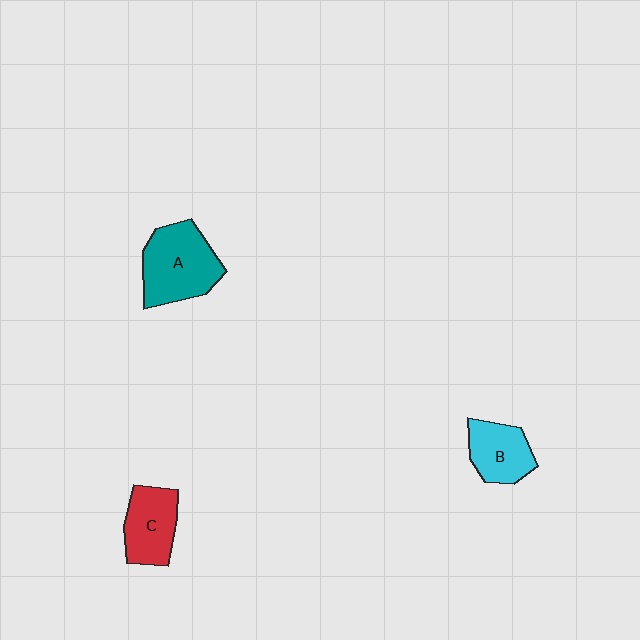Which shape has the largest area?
Shape A (teal).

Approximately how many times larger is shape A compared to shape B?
Approximately 1.5 times.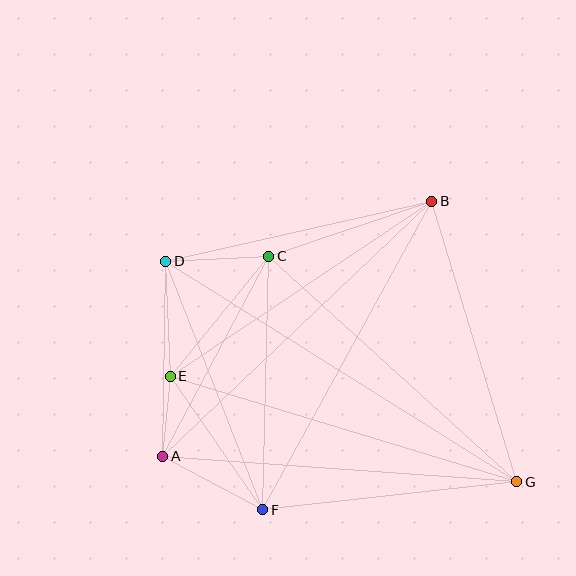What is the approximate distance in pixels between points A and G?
The distance between A and G is approximately 355 pixels.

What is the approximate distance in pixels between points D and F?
The distance between D and F is approximately 267 pixels.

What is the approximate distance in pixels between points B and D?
The distance between B and D is approximately 273 pixels.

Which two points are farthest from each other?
Points D and G are farthest from each other.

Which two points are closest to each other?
Points A and E are closest to each other.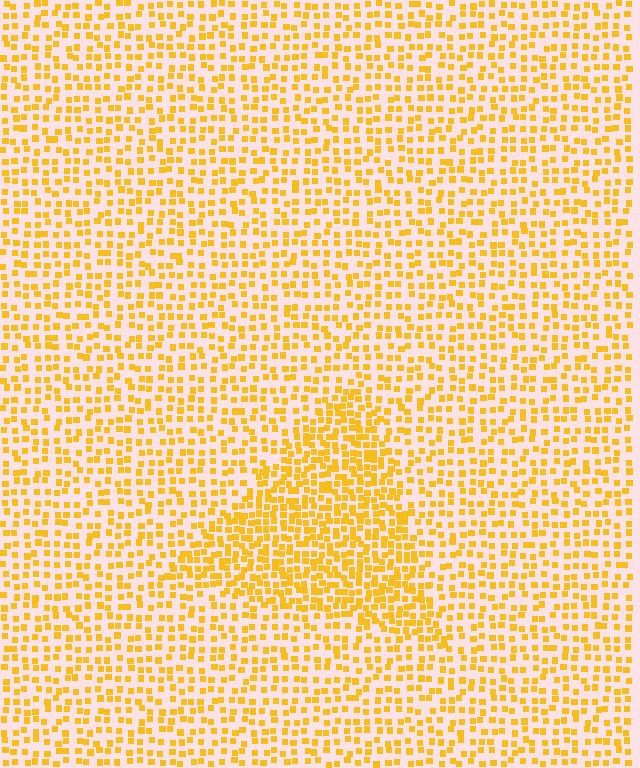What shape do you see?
I see a triangle.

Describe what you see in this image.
The image contains small yellow elements arranged at two different densities. A triangle-shaped region is visible where the elements are more densely packed than the surrounding area.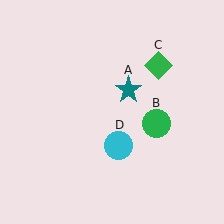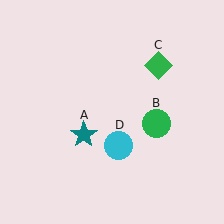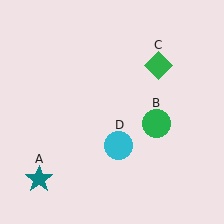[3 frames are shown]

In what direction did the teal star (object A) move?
The teal star (object A) moved down and to the left.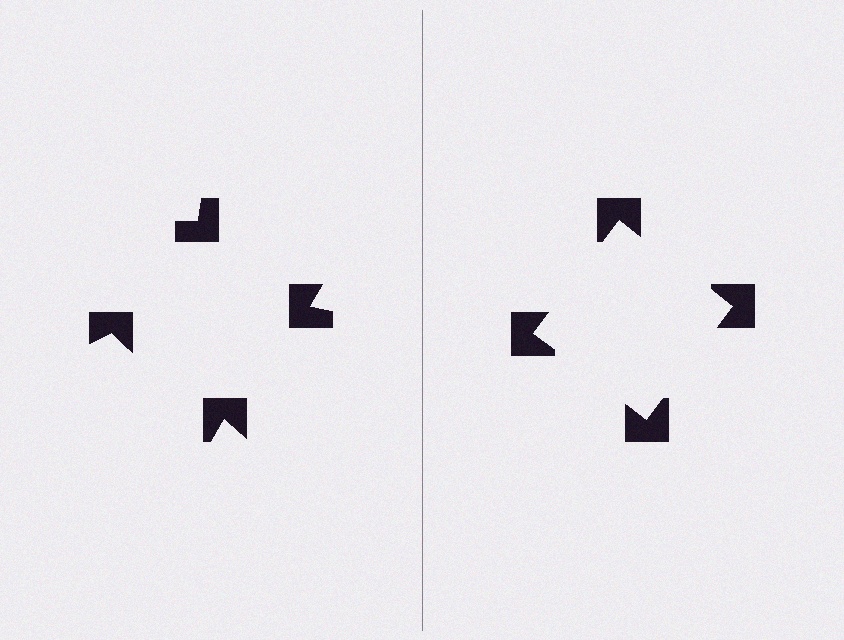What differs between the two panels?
The notched squares are positioned identically on both sides; only the wedge orientations differ. On the right they align to a square; on the left they are misaligned.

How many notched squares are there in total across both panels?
8 — 4 on each side.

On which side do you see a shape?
An illusory square appears on the right side. On the left side the wedge cuts are rotated, so no coherent shape forms.